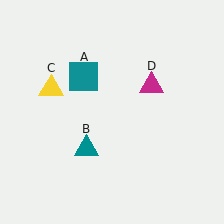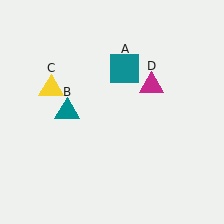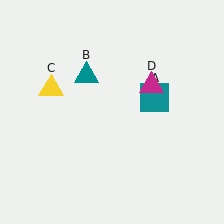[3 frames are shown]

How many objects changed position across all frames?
2 objects changed position: teal square (object A), teal triangle (object B).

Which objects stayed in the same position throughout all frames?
Yellow triangle (object C) and magenta triangle (object D) remained stationary.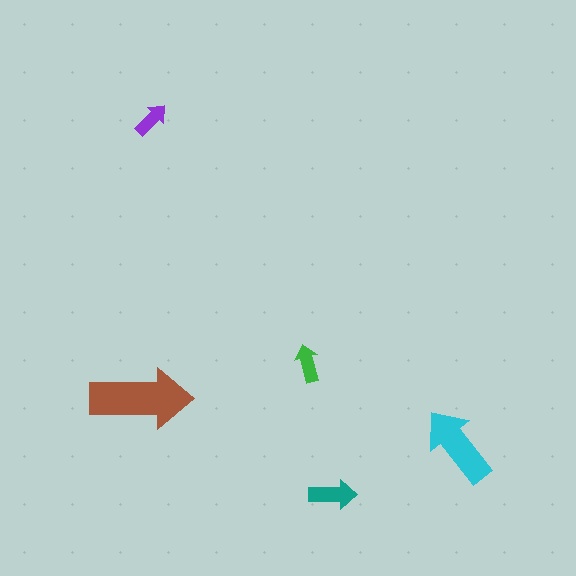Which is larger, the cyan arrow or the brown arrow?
The brown one.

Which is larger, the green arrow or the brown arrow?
The brown one.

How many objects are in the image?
There are 5 objects in the image.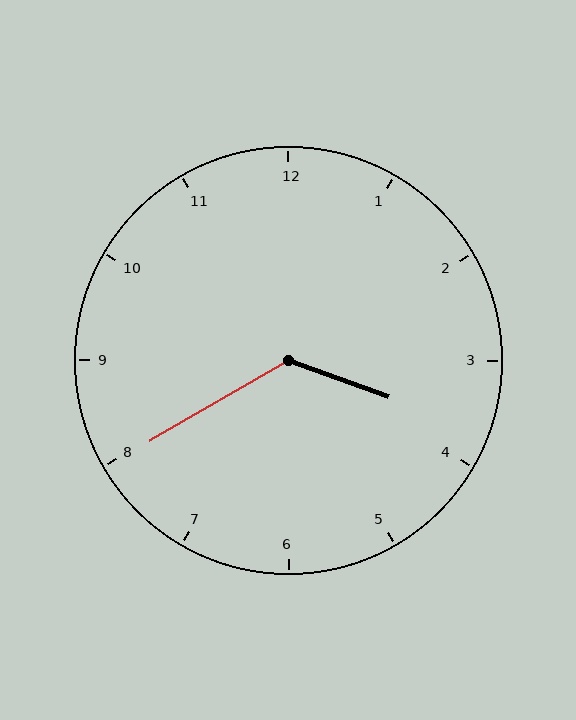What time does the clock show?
3:40.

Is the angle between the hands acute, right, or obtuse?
It is obtuse.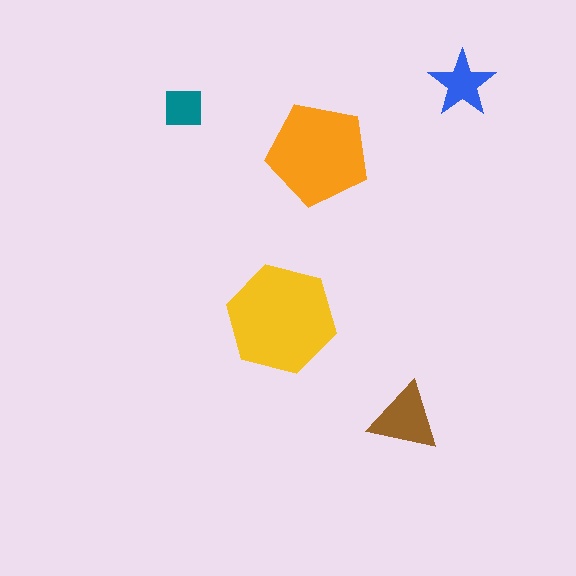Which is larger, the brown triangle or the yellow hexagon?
The yellow hexagon.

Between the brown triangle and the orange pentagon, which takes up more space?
The orange pentagon.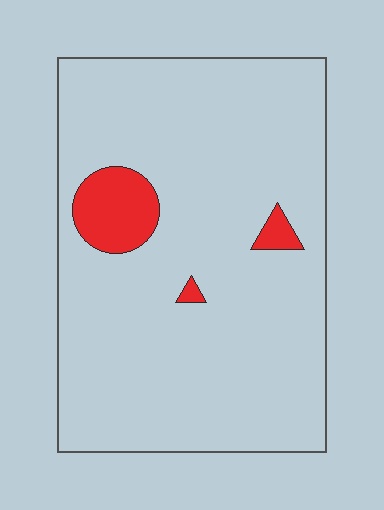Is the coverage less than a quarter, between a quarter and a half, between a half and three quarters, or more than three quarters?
Less than a quarter.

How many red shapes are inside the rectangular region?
3.